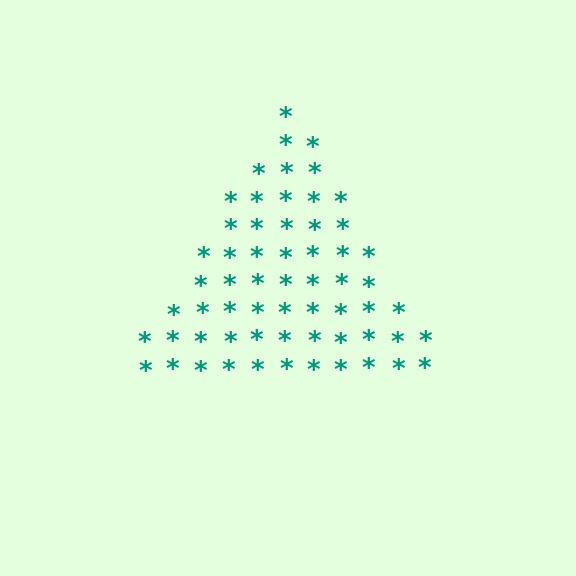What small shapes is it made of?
It is made of small asterisks.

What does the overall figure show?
The overall figure shows a triangle.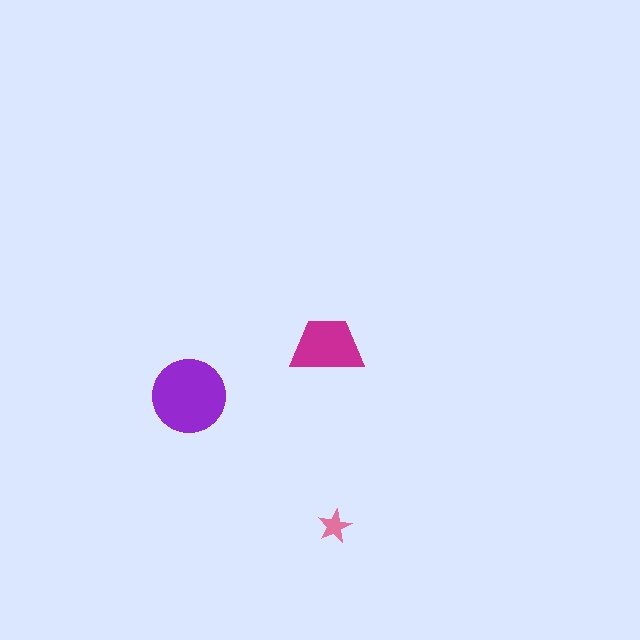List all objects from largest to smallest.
The purple circle, the magenta trapezoid, the pink star.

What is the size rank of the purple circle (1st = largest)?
1st.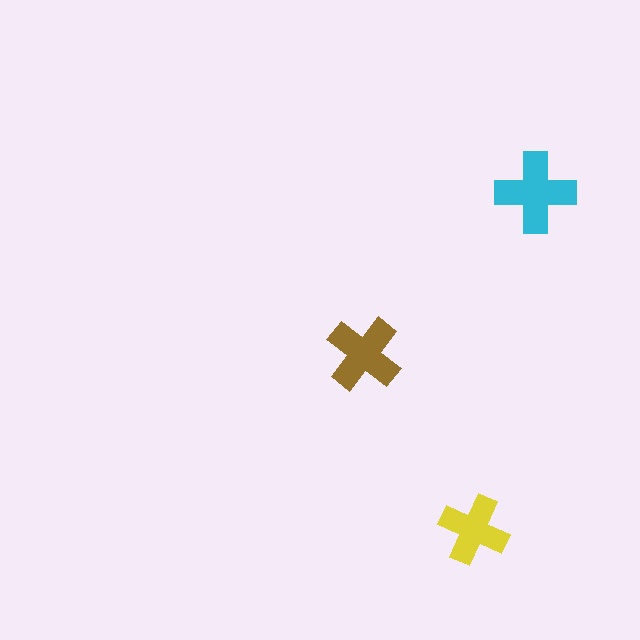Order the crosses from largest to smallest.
the cyan one, the brown one, the yellow one.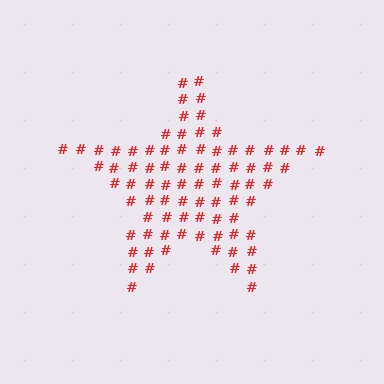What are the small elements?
The small elements are hash symbols.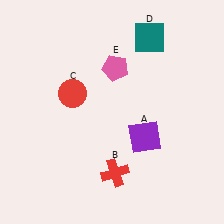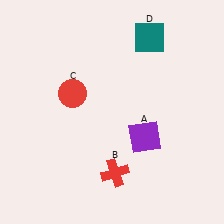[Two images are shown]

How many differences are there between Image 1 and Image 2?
There is 1 difference between the two images.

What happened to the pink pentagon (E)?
The pink pentagon (E) was removed in Image 2. It was in the top-right area of Image 1.